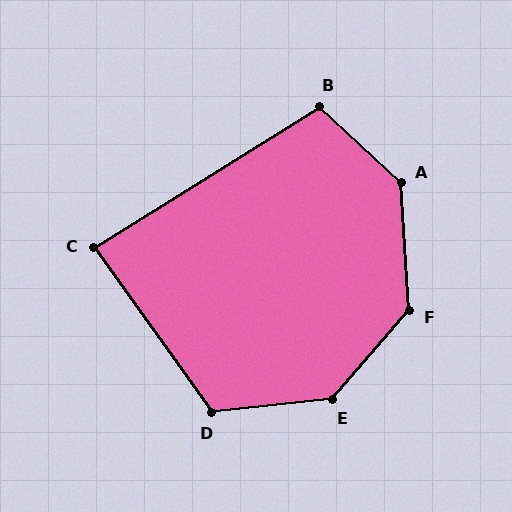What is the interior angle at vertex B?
Approximately 105 degrees (obtuse).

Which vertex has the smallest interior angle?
C, at approximately 86 degrees.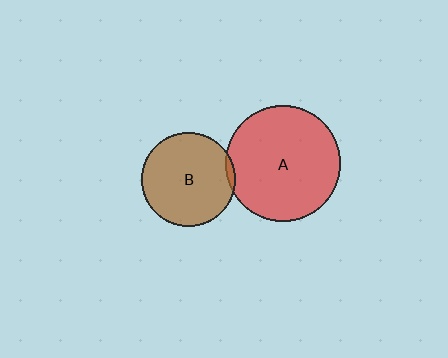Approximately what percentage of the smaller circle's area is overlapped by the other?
Approximately 5%.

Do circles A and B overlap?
Yes.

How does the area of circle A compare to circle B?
Approximately 1.5 times.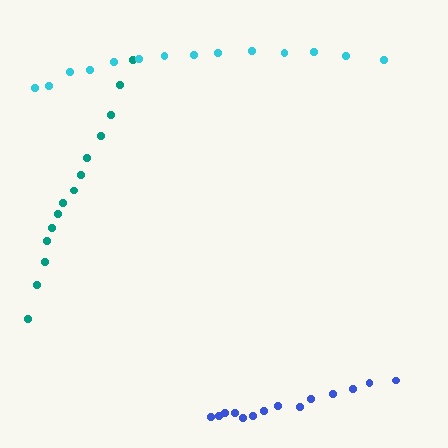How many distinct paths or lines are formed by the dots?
There are 3 distinct paths.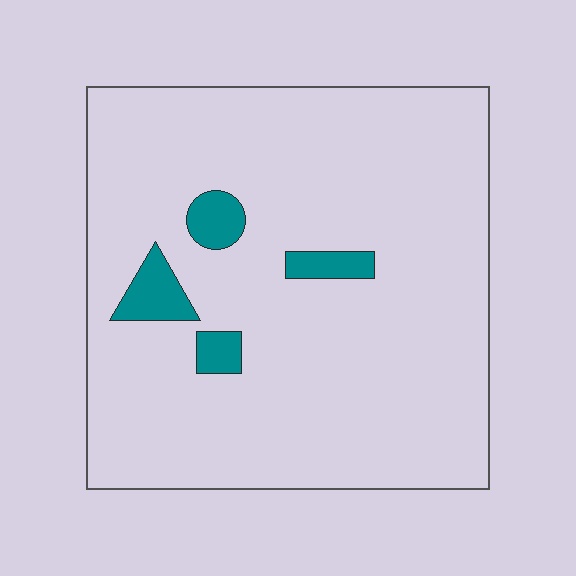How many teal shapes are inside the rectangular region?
4.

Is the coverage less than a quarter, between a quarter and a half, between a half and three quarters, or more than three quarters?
Less than a quarter.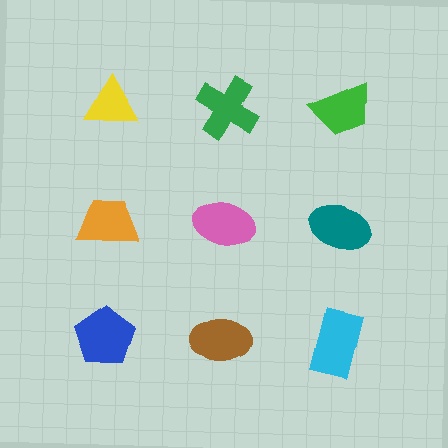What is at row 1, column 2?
A green cross.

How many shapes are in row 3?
3 shapes.